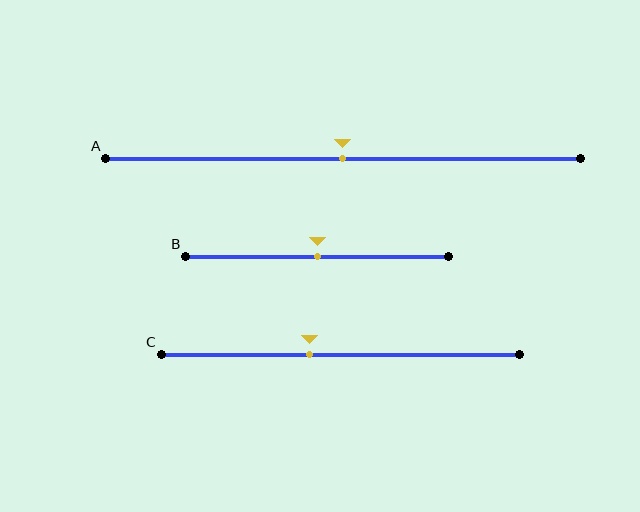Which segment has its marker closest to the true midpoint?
Segment A has its marker closest to the true midpoint.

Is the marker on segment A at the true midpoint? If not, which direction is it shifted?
Yes, the marker on segment A is at the true midpoint.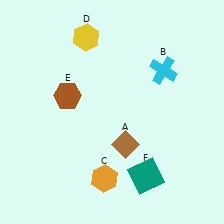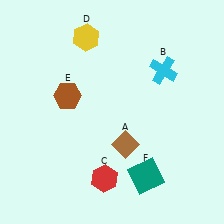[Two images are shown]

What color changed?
The hexagon (C) changed from orange in Image 1 to red in Image 2.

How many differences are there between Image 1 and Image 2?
There is 1 difference between the two images.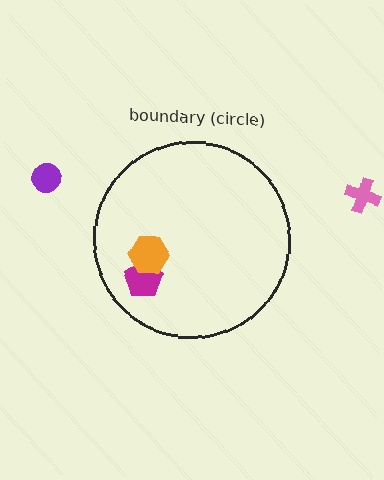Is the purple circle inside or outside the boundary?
Outside.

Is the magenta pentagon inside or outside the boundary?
Inside.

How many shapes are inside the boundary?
2 inside, 2 outside.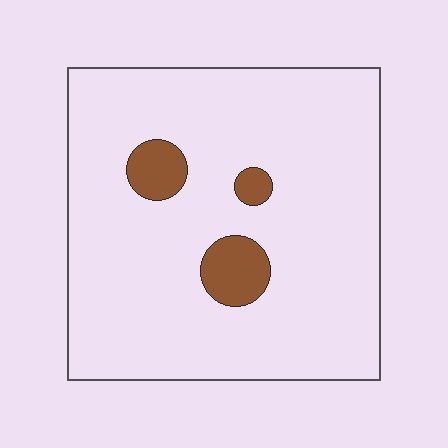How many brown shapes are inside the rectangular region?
3.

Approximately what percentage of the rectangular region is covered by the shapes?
Approximately 10%.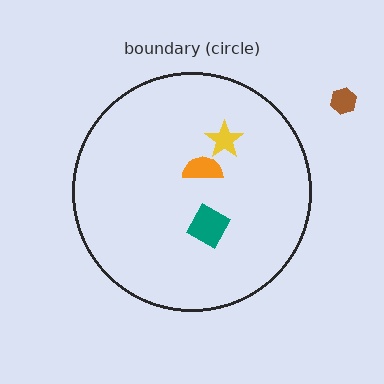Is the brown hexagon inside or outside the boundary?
Outside.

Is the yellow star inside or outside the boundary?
Inside.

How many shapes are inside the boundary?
3 inside, 1 outside.